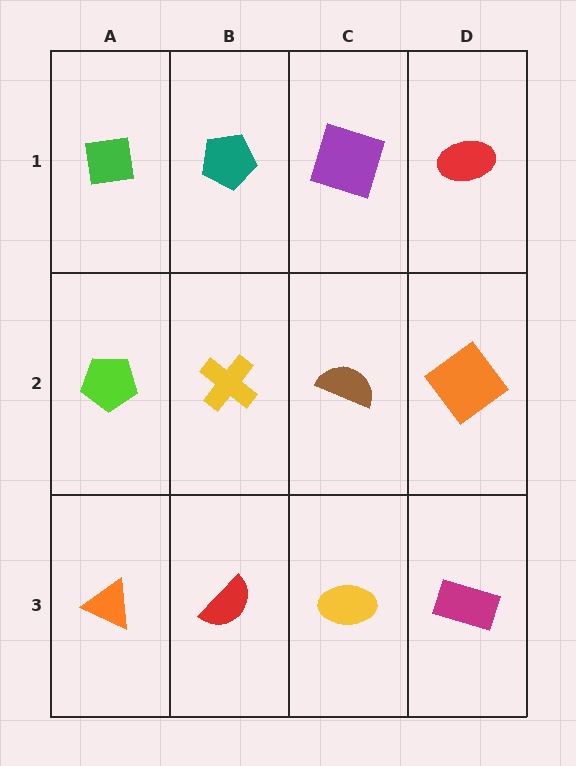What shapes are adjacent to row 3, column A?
A lime pentagon (row 2, column A), a red semicircle (row 3, column B).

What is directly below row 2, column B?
A red semicircle.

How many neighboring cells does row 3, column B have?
3.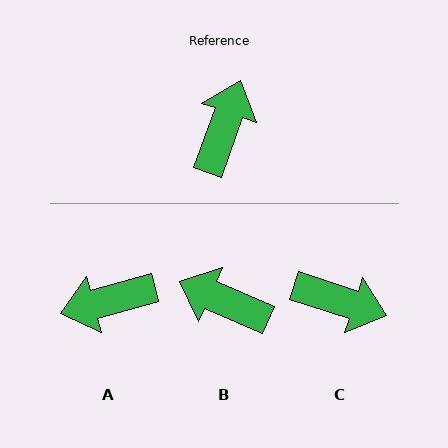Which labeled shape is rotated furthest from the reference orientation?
A, about 125 degrees away.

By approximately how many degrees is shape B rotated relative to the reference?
Approximately 86 degrees counter-clockwise.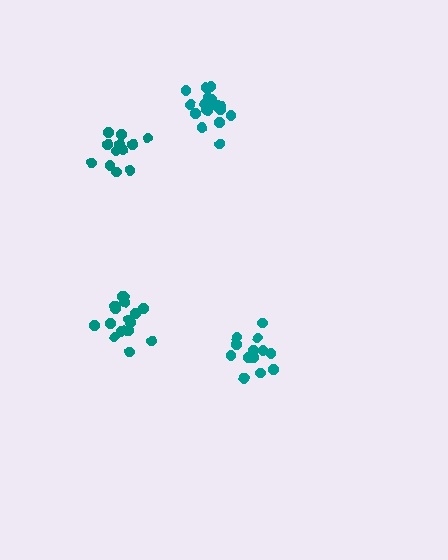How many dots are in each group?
Group 1: 18 dots, Group 2: 13 dots, Group 3: 19 dots, Group 4: 14 dots (64 total).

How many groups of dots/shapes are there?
There are 4 groups.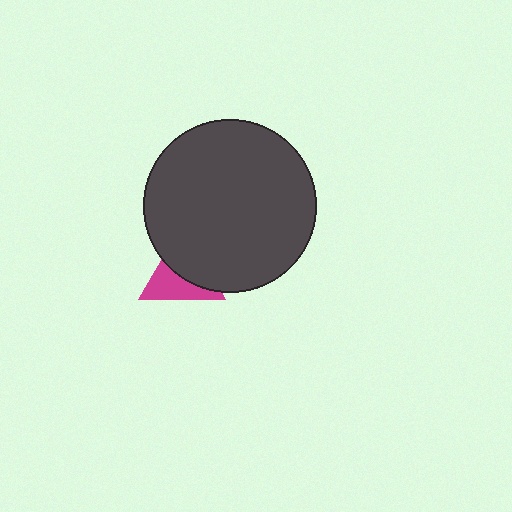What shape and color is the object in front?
The object in front is a dark gray circle.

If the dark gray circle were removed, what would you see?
You would see the complete magenta triangle.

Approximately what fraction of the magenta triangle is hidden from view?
Roughly 53% of the magenta triangle is hidden behind the dark gray circle.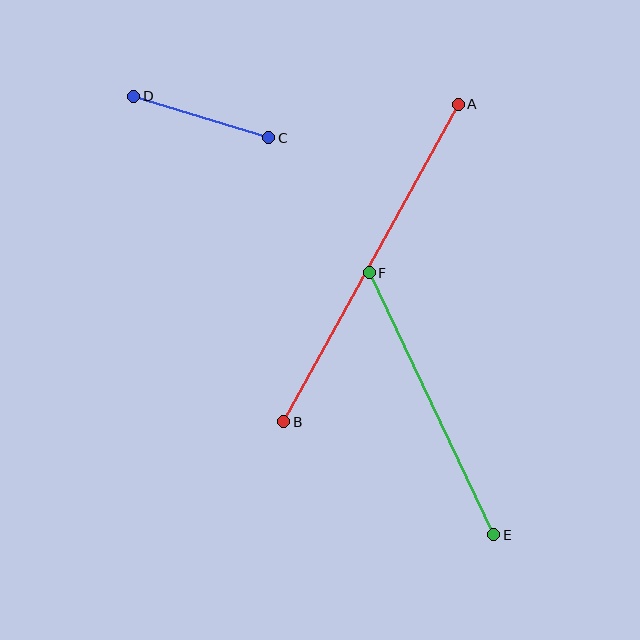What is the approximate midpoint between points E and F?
The midpoint is at approximately (431, 404) pixels.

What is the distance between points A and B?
The distance is approximately 362 pixels.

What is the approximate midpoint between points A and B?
The midpoint is at approximately (371, 263) pixels.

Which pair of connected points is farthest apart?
Points A and B are farthest apart.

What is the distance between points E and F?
The distance is approximately 290 pixels.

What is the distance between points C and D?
The distance is approximately 141 pixels.